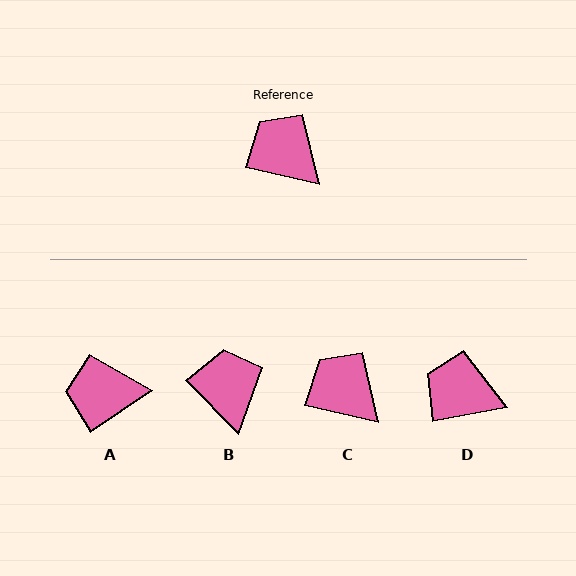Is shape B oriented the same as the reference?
No, it is off by about 33 degrees.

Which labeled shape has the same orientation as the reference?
C.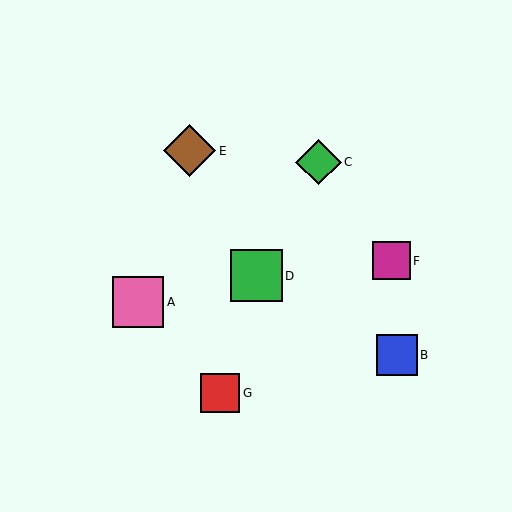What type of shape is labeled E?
Shape E is a brown diamond.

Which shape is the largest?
The brown diamond (labeled E) is the largest.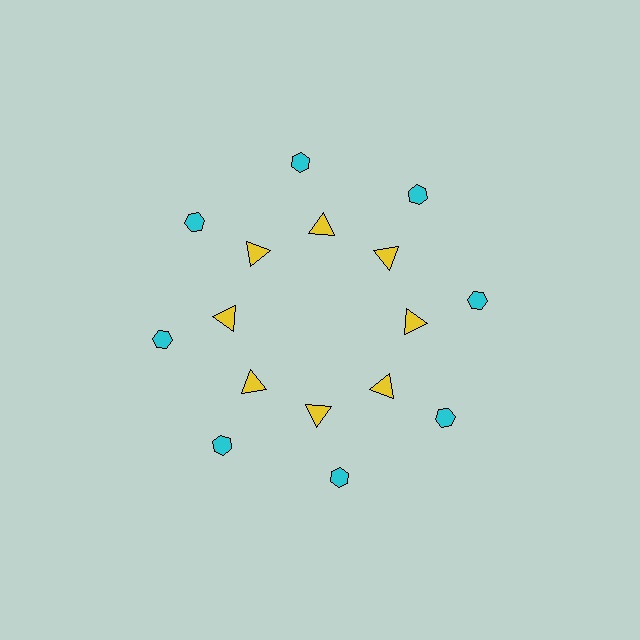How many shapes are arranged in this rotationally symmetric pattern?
There are 16 shapes, arranged in 8 groups of 2.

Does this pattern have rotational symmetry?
Yes, this pattern has 8-fold rotational symmetry. It looks the same after rotating 45 degrees around the center.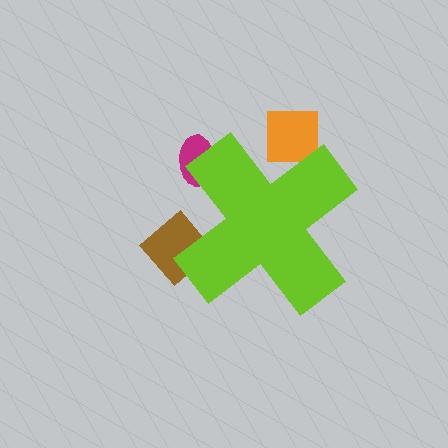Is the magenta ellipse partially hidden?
Yes, the magenta ellipse is partially hidden behind the lime cross.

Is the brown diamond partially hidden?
Yes, the brown diamond is partially hidden behind the lime cross.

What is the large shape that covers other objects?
A lime cross.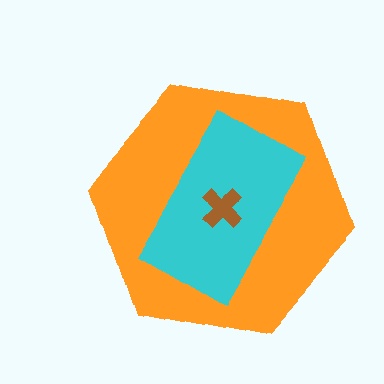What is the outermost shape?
The orange hexagon.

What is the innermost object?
The brown cross.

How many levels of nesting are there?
3.